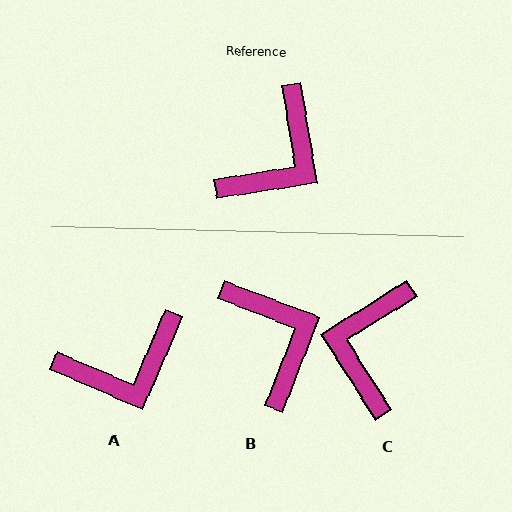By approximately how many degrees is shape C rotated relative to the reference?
Approximately 157 degrees clockwise.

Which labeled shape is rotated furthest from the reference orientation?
C, about 157 degrees away.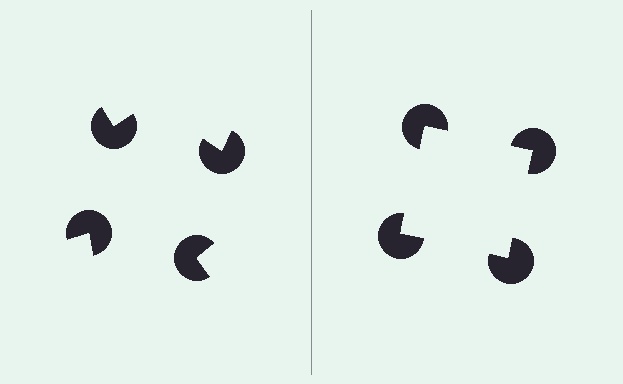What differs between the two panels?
The pac-man discs are positioned identically on both sides; only the wedge orientations differ. On the right they align to a square; on the left they are misaligned.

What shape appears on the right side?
An illusory square.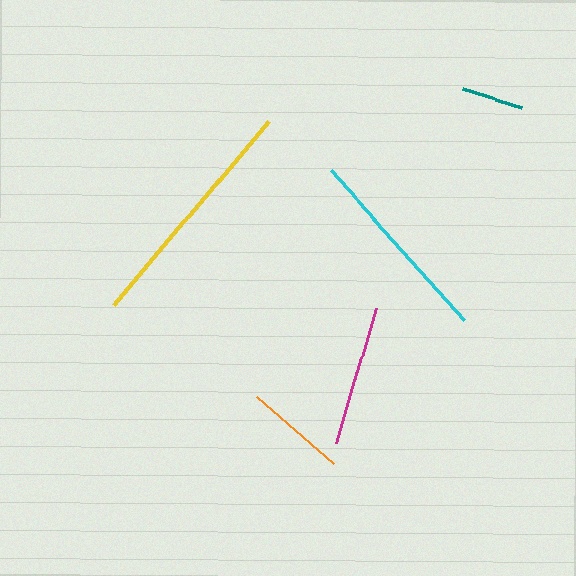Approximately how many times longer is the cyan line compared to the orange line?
The cyan line is approximately 2.0 times the length of the orange line.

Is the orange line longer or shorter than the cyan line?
The cyan line is longer than the orange line.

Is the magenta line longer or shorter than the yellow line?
The yellow line is longer than the magenta line.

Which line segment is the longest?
The yellow line is the longest at approximately 241 pixels.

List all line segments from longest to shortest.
From longest to shortest: yellow, cyan, magenta, orange, teal.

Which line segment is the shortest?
The teal line is the shortest at approximately 63 pixels.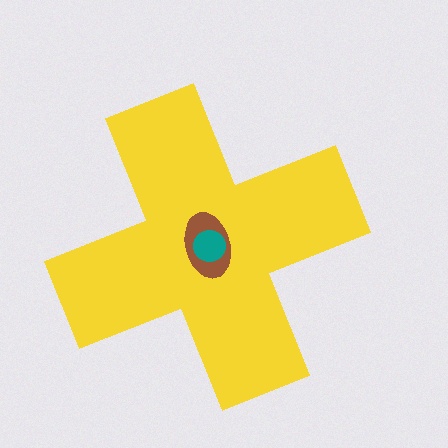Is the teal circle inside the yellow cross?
Yes.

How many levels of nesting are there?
3.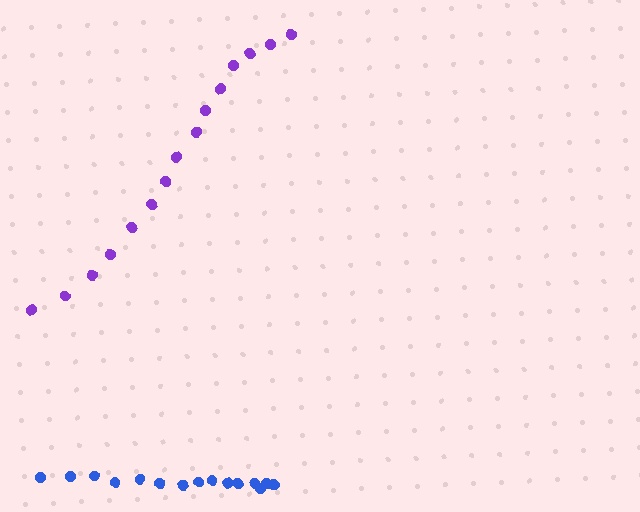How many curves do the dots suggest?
There are 2 distinct paths.